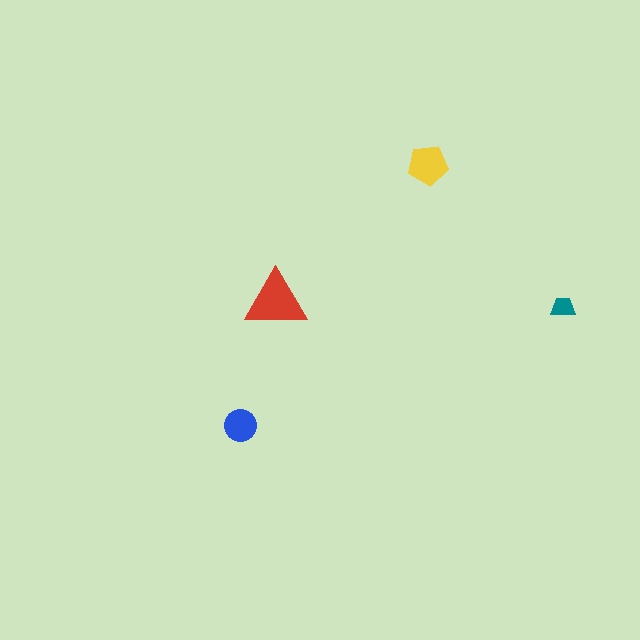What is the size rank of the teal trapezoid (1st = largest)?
4th.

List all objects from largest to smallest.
The red triangle, the yellow pentagon, the blue circle, the teal trapezoid.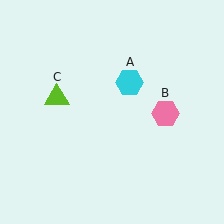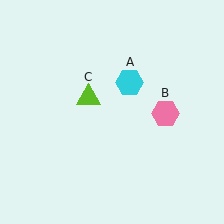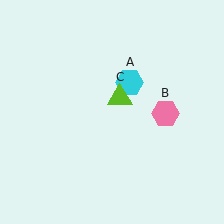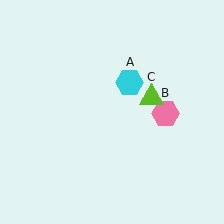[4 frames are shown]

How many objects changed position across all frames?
1 object changed position: lime triangle (object C).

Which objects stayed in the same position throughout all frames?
Cyan hexagon (object A) and pink hexagon (object B) remained stationary.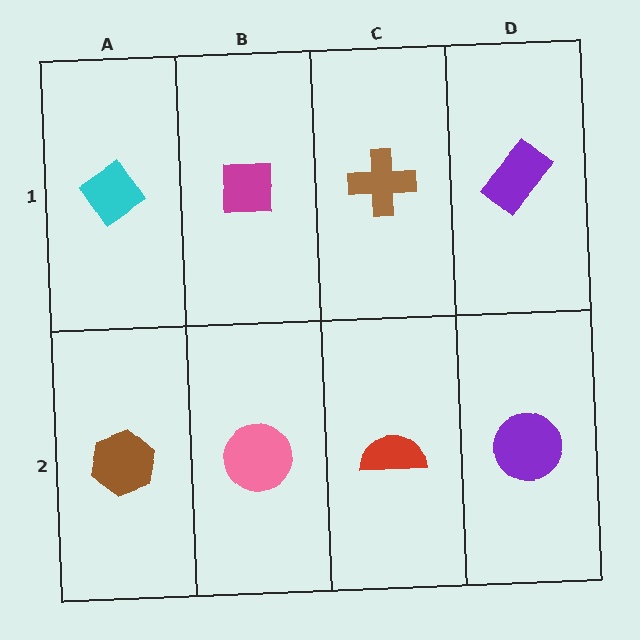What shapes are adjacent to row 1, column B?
A pink circle (row 2, column B), a cyan diamond (row 1, column A), a brown cross (row 1, column C).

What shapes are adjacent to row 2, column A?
A cyan diamond (row 1, column A), a pink circle (row 2, column B).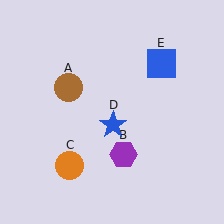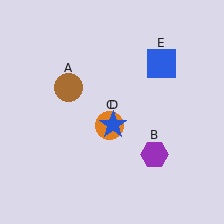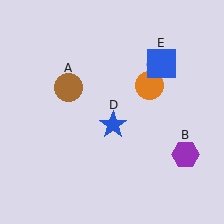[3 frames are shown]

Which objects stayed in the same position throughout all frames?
Brown circle (object A) and blue star (object D) and blue square (object E) remained stationary.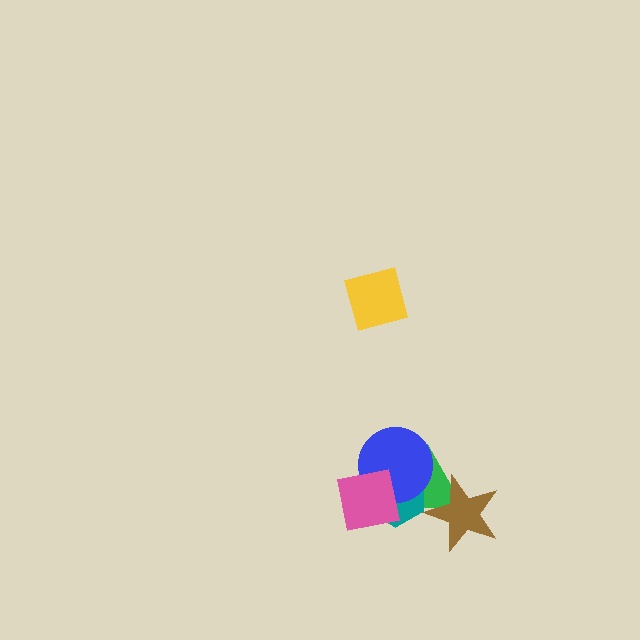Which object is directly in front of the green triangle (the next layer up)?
The teal hexagon is directly in front of the green triangle.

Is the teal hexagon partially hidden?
Yes, it is partially covered by another shape.